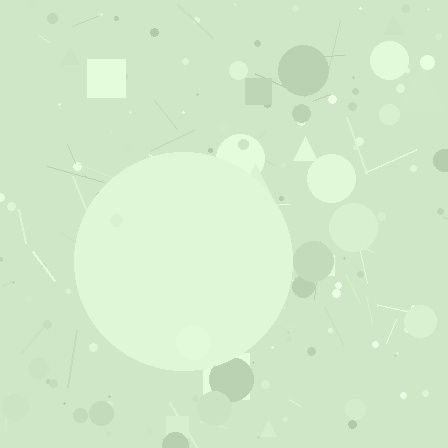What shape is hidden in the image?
A circle is hidden in the image.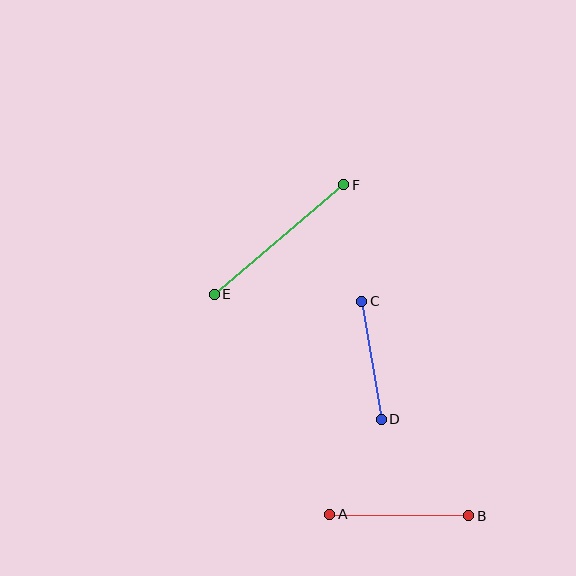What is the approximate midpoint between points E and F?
The midpoint is at approximately (279, 239) pixels.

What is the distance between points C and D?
The distance is approximately 119 pixels.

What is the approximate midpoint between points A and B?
The midpoint is at approximately (399, 515) pixels.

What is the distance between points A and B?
The distance is approximately 139 pixels.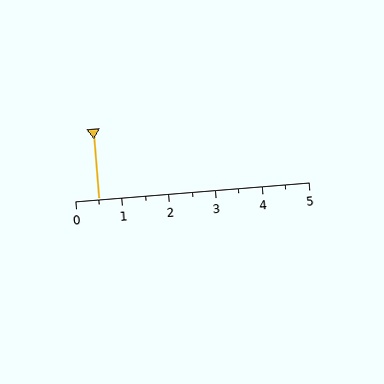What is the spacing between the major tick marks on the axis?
The major ticks are spaced 1 apart.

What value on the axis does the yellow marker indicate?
The marker indicates approximately 0.5.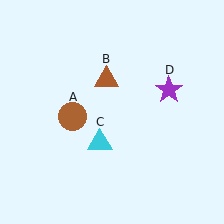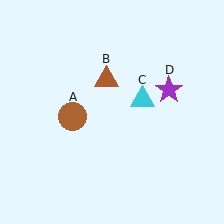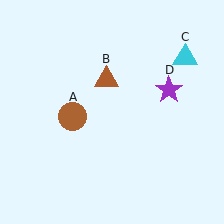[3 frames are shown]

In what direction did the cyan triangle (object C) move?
The cyan triangle (object C) moved up and to the right.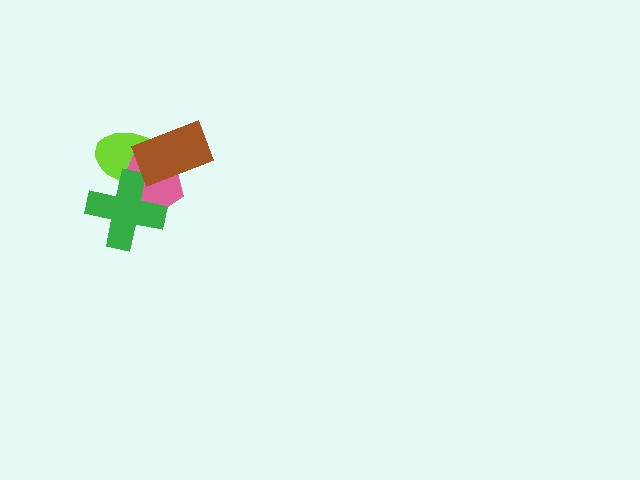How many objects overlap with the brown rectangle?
2 objects overlap with the brown rectangle.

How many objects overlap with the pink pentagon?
3 objects overlap with the pink pentagon.